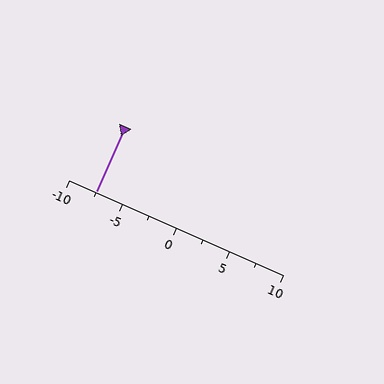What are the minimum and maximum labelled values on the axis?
The axis runs from -10 to 10.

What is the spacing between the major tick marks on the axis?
The major ticks are spaced 5 apart.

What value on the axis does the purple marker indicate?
The marker indicates approximately -7.5.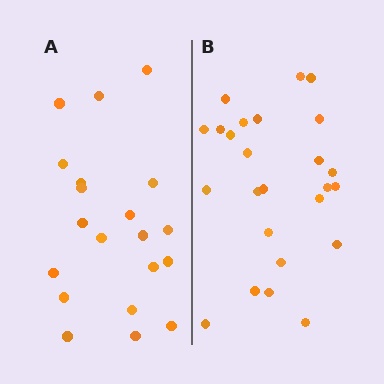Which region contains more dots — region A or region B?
Region B (the right region) has more dots.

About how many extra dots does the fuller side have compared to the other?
Region B has about 5 more dots than region A.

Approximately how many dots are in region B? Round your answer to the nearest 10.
About 20 dots. (The exact count is 25, which rounds to 20.)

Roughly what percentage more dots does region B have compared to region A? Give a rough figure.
About 25% more.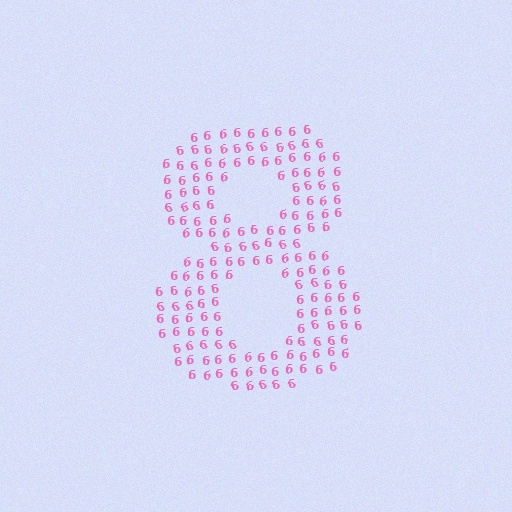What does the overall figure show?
The overall figure shows the digit 8.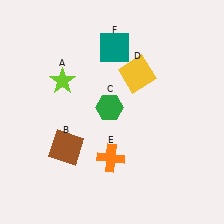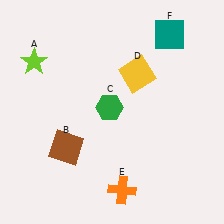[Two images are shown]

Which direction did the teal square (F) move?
The teal square (F) moved right.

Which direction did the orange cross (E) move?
The orange cross (E) moved down.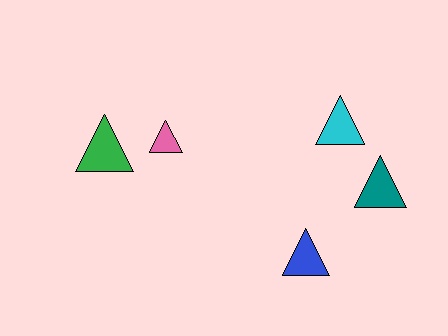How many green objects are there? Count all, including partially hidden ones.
There is 1 green object.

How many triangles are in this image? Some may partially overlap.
There are 5 triangles.